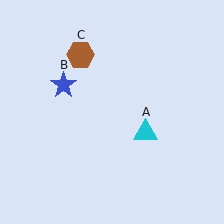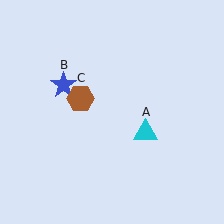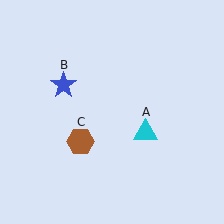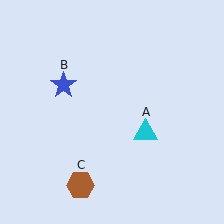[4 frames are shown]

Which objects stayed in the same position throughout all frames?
Cyan triangle (object A) and blue star (object B) remained stationary.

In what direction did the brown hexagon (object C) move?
The brown hexagon (object C) moved down.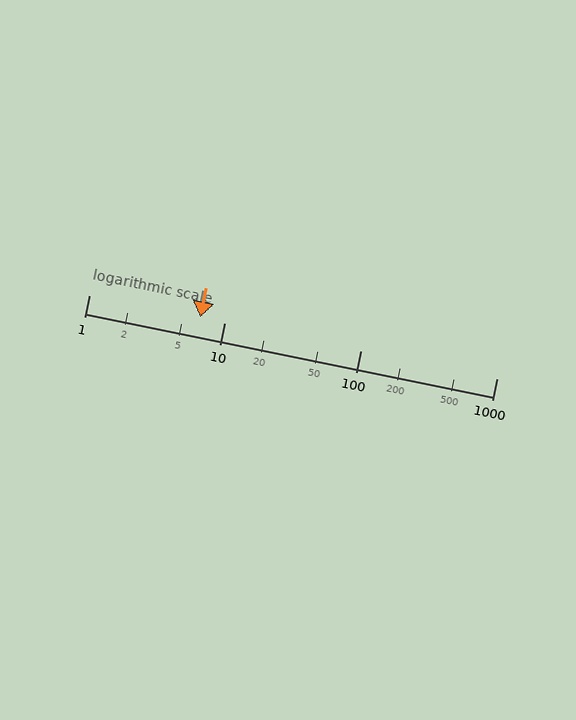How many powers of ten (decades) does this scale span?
The scale spans 3 decades, from 1 to 1000.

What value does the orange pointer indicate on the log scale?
The pointer indicates approximately 6.6.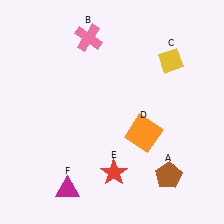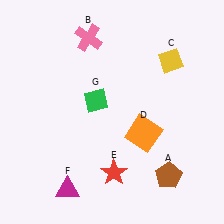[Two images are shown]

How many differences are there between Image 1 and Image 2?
There is 1 difference between the two images.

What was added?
A green diamond (G) was added in Image 2.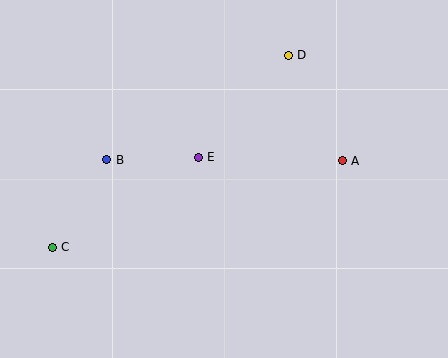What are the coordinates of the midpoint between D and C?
The midpoint between D and C is at (170, 151).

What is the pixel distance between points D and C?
The distance between D and C is 305 pixels.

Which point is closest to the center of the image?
Point E at (198, 157) is closest to the center.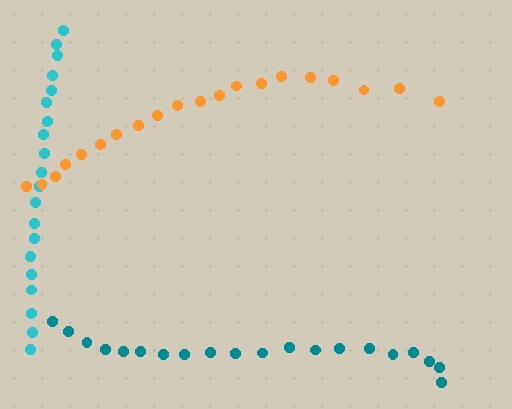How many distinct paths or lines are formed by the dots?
There are 3 distinct paths.